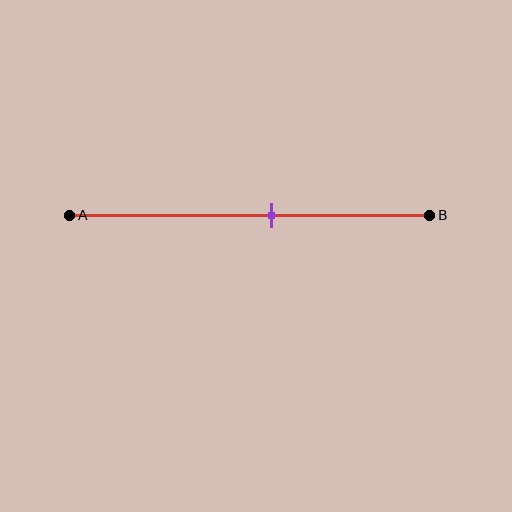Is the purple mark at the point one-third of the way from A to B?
No, the mark is at about 55% from A, not at the 33% one-third point.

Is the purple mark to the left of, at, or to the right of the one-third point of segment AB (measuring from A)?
The purple mark is to the right of the one-third point of segment AB.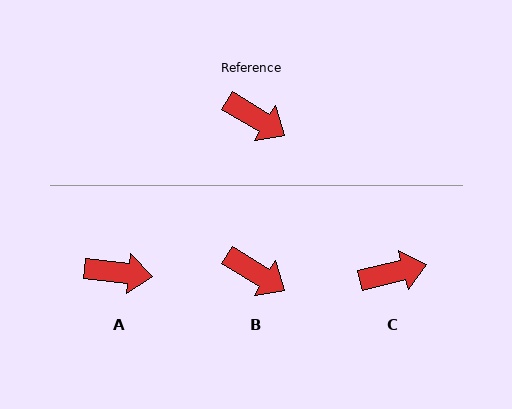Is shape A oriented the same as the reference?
No, it is off by about 25 degrees.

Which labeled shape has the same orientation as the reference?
B.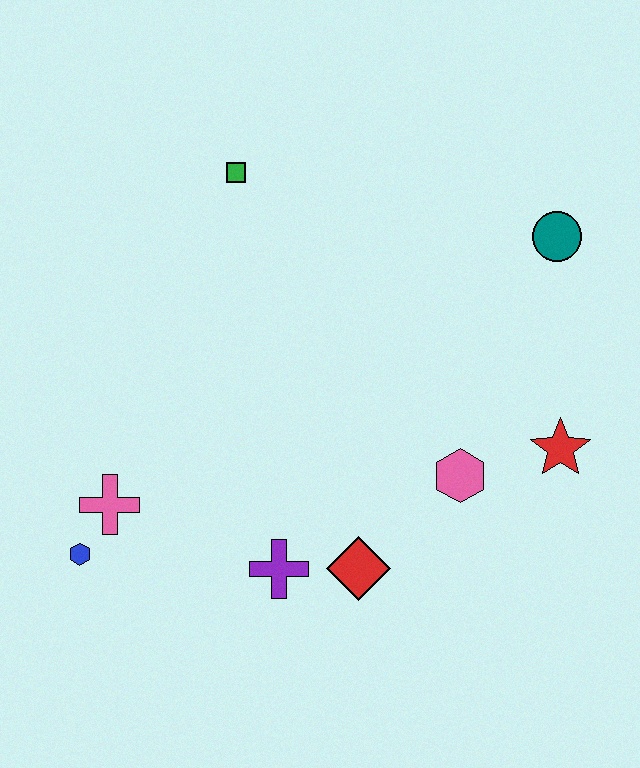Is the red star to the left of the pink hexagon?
No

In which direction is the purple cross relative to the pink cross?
The purple cross is to the right of the pink cross.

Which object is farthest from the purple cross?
The teal circle is farthest from the purple cross.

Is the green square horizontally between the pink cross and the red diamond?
Yes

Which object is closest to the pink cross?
The blue hexagon is closest to the pink cross.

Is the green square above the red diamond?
Yes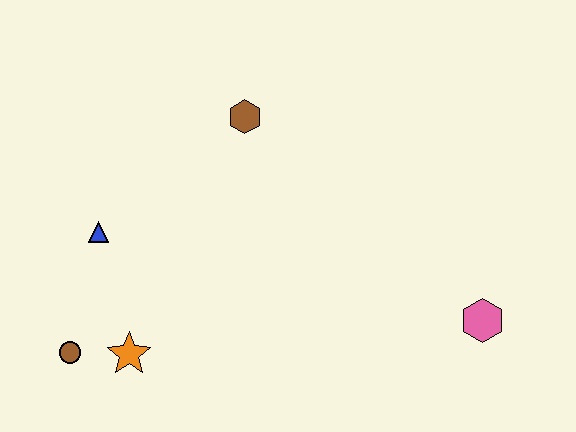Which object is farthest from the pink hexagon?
The brown circle is farthest from the pink hexagon.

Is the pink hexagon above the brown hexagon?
No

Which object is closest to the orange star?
The brown circle is closest to the orange star.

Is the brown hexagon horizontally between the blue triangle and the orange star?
No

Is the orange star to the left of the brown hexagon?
Yes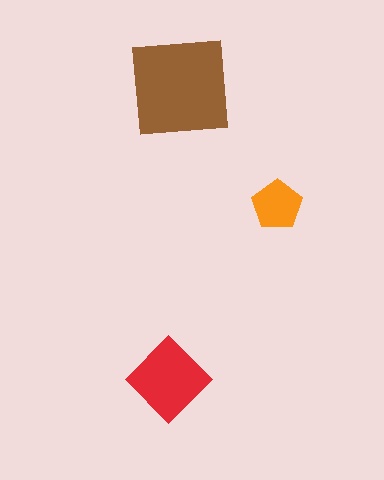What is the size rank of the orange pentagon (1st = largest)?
3rd.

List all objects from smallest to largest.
The orange pentagon, the red diamond, the brown square.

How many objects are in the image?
There are 3 objects in the image.